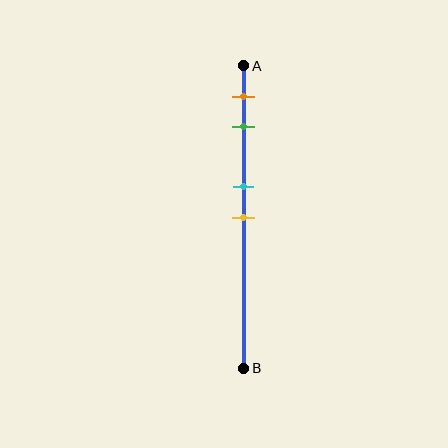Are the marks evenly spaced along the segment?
No, the marks are not evenly spaced.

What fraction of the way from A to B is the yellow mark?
The yellow mark is approximately 50% (0.5) of the way from A to B.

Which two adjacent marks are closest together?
The cyan and yellow marks are the closest adjacent pair.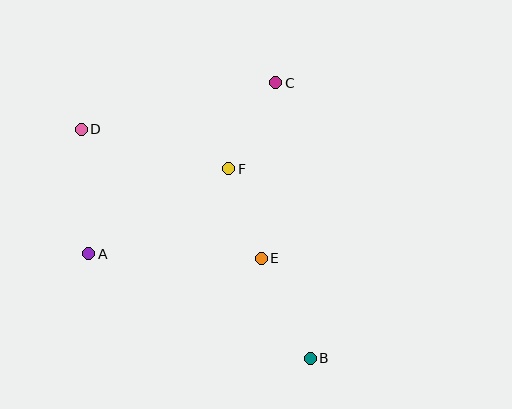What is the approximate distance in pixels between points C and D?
The distance between C and D is approximately 200 pixels.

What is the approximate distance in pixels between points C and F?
The distance between C and F is approximately 98 pixels.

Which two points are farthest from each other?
Points B and D are farthest from each other.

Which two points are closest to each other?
Points E and F are closest to each other.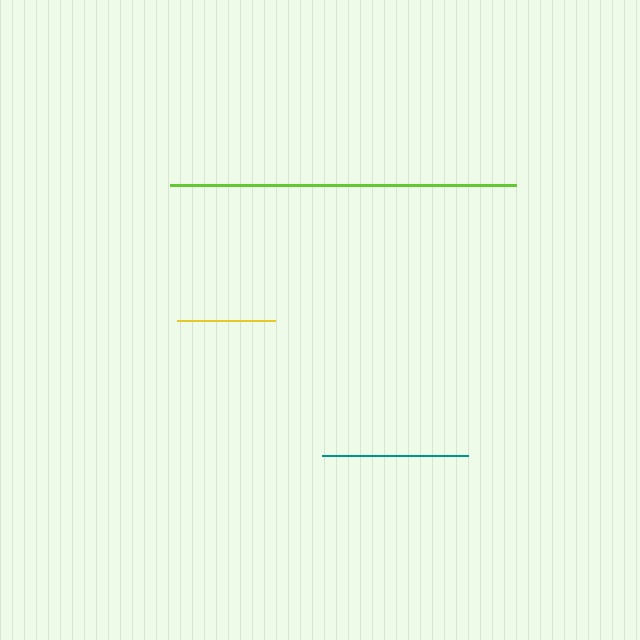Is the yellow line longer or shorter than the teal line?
The teal line is longer than the yellow line.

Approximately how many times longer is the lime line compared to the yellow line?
The lime line is approximately 3.5 times the length of the yellow line.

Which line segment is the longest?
The lime line is the longest at approximately 346 pixels.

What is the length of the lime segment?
The lime segment is approximately 346 pixels long.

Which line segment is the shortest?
The yellow line is the shortest at approximately 98 pixels.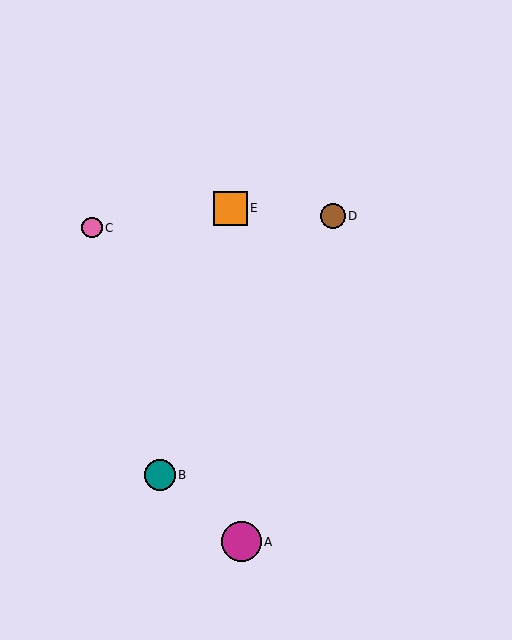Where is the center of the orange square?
The center of the orange square is at (230, 208).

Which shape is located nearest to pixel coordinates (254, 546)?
The magenta circle (labeled A) at (241, 542) is nearest to that location.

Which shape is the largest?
The magenta circle (labeled A) is the largest.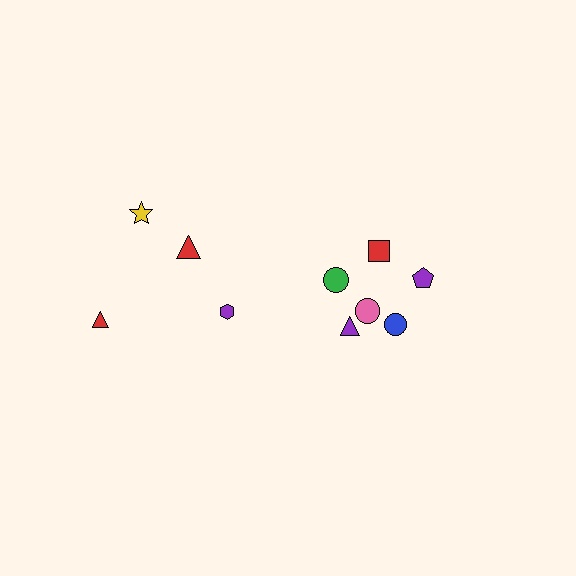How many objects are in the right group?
There are 6 objects.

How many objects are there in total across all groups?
There are 10 objects.